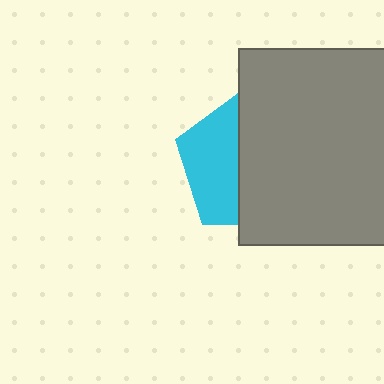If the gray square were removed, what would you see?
You would see the complete cyan pentagon.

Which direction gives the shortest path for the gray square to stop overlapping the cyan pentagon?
Moving right gives the shortest separation.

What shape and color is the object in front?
The object in front is a gray square.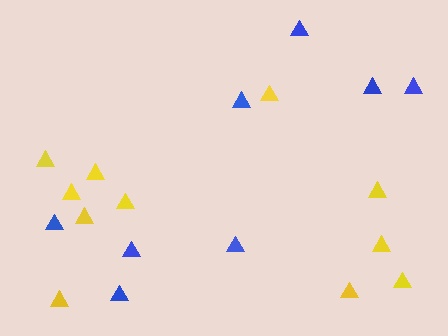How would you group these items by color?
There are 2 groups: one group of yellow triangles (11) and one group of blue triangles (8).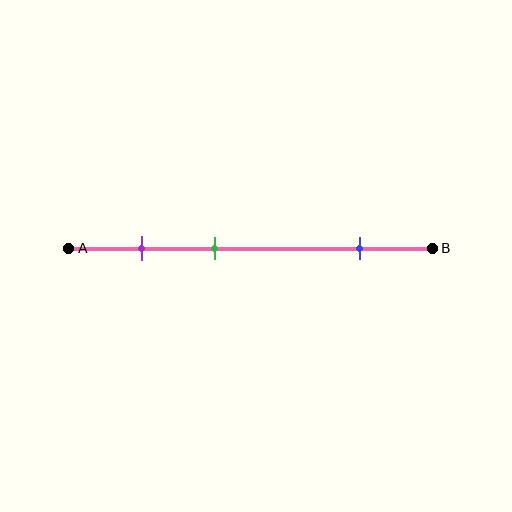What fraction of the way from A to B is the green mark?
The green mark is approximately 40% (0.4) of the way from A to B.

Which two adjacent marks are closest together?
The purple and green marks are the closest adjacent pair.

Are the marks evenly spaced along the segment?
No, the marks are not evenly spaced.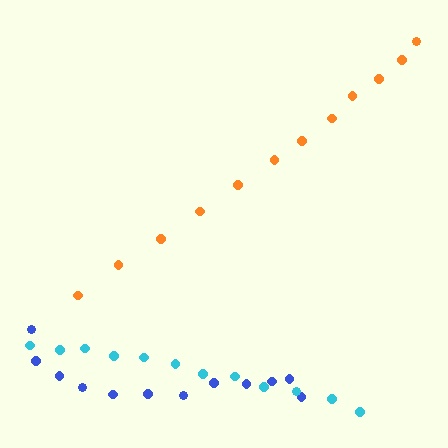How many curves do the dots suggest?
There are 3 distinct paths.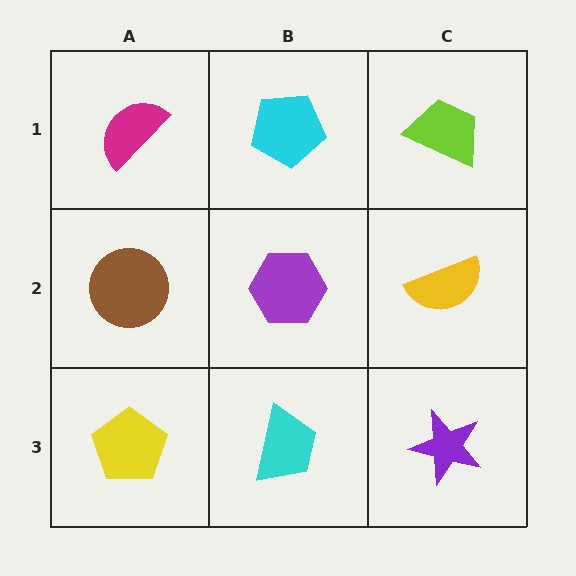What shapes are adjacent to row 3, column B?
A purple hexagon (row 2, column B), a yellow pentagon (row 3, column A), a purple star (row 3, column C).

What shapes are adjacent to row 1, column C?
A yellow semicircle (row 2, column C), a cyan pentagon (row 1, column B).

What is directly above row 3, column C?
A yellow semicircle.